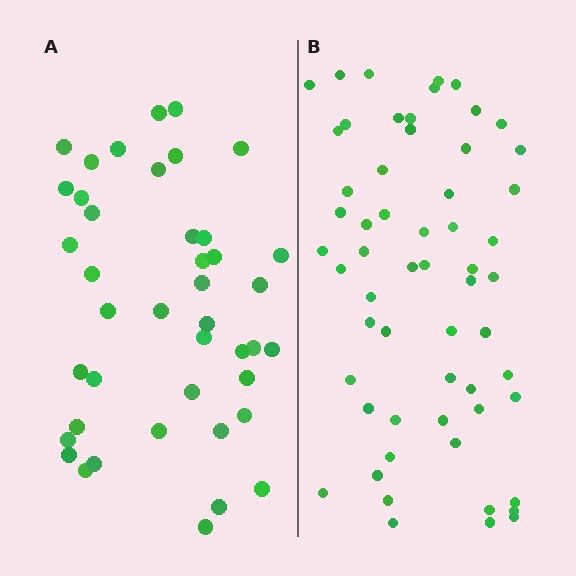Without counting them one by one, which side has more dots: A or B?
Region B (the right region) has more dots.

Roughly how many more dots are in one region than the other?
Region B has approximately 15 more dots than region A.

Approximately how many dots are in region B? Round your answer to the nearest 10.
About 60 dots. (The exact count is 58, which rounds to 60.)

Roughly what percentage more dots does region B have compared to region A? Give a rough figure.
About 40% more.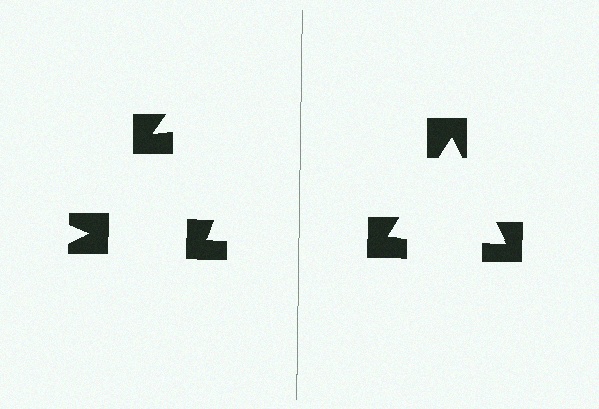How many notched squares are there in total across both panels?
6 — 3 on each side.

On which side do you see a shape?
An illusory triangle appears on the right side. On the left side the wedge cuts are rotated, so no coherent shape forms.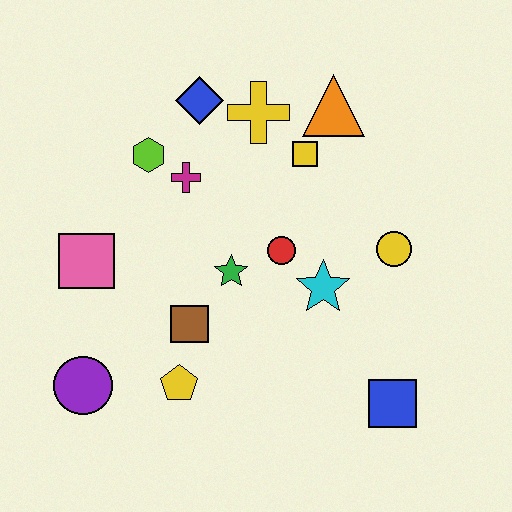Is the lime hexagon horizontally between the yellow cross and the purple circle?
Yes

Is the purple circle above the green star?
No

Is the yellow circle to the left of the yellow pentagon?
No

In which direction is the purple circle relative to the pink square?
The purple circle is below the pink square.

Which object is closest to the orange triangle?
The yellow square is closest to the orange triangle.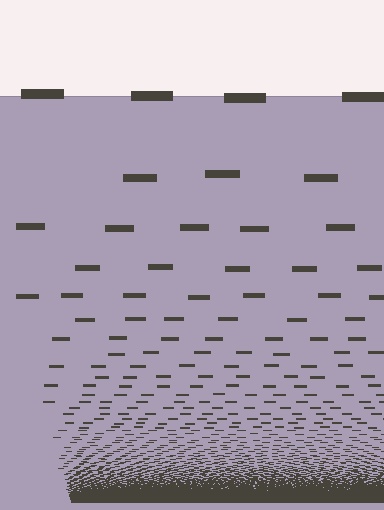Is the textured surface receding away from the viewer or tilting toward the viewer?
The surface appears to tilt toward the viewer. Texture elements get larger and sparser toward the top.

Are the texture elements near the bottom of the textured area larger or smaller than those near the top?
Smaller. The gradient is inverted — elements near the bottom are smaller and denser.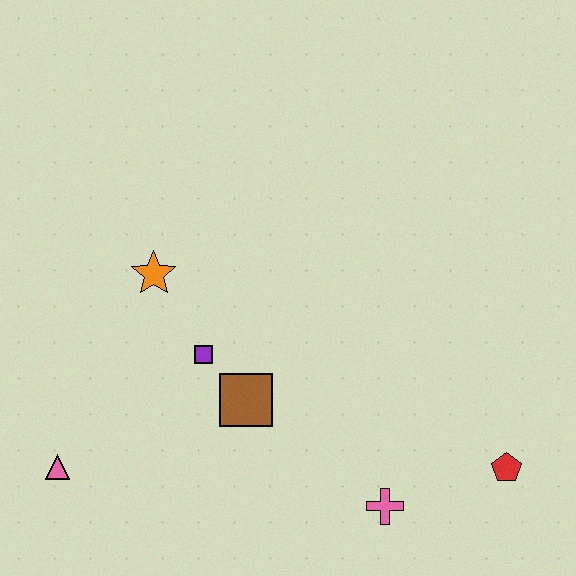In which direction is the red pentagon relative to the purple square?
The red pentagon is to the right of the purple square.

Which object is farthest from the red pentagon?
The pink triangle is farthest from the red pentagon.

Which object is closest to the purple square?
The brown square is closest to the purple square.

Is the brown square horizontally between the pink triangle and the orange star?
No